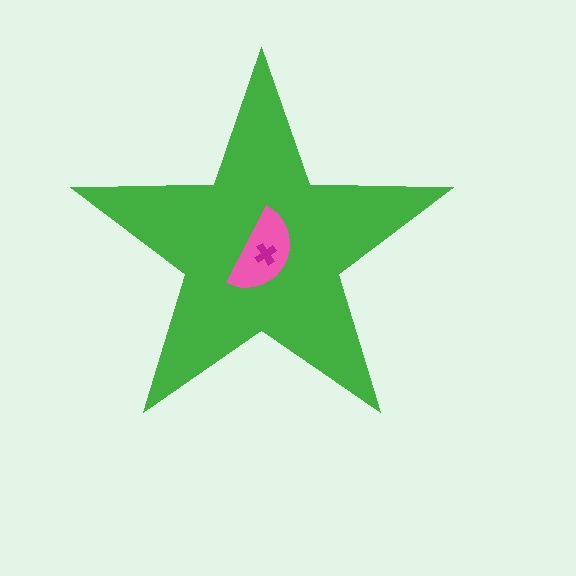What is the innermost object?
The magenta cross.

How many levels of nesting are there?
3.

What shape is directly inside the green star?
The pink semicircle.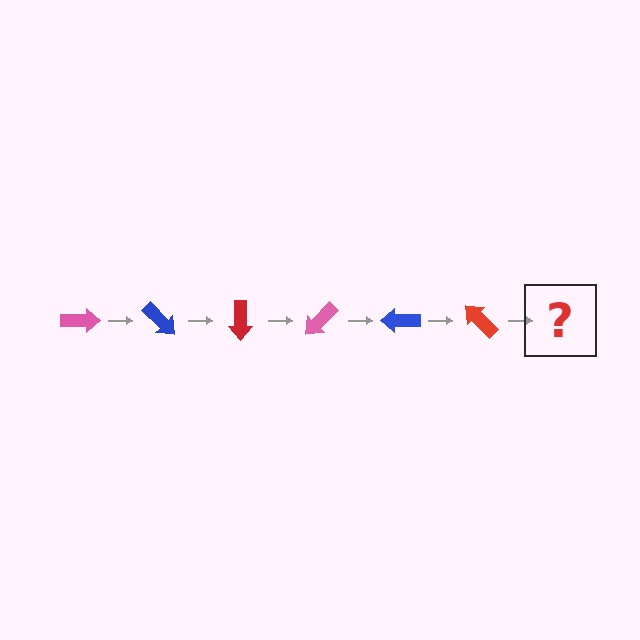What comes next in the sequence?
The next element should be a pink arrow, rotated 270 degrees from the start.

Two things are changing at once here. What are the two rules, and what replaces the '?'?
The two rules are that it rotates 45 degrees each step and the color cycles through pink, blue, and red. The '?' should be a pink arrow, rotated 270 degrees from the start.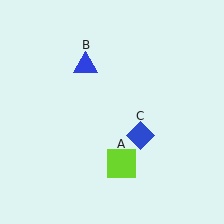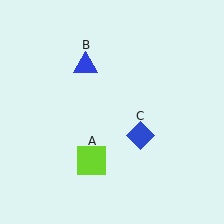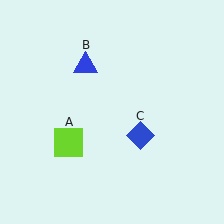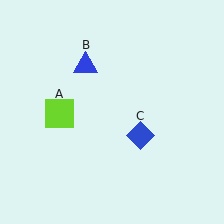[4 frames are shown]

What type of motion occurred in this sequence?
The lime square (object A) rotated clockwise around the center of the scene.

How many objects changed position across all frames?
1 object changed position: lime square (object A).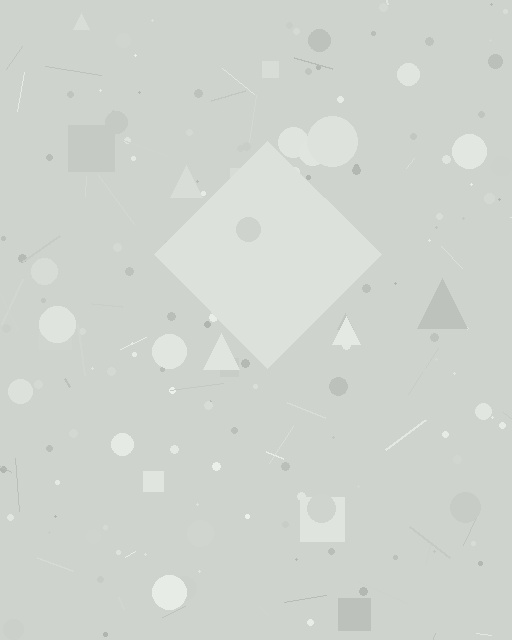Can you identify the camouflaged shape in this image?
The camouflaged shape is a diamond.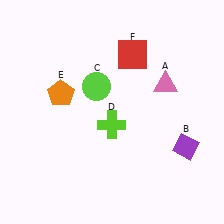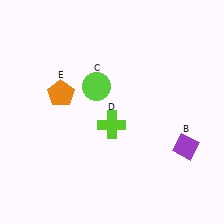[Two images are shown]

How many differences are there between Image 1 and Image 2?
There are 2 differences between the two images.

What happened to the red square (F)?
The red square (F) was removed in Image 2. It was in the top-right area of Image 1.